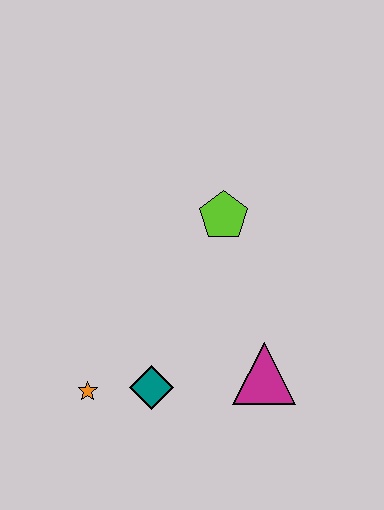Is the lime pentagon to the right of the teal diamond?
Yes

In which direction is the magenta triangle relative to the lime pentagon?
The magenta triangle is below the lime pentagon.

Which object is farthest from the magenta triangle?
The orange star is farthest from the magenta triangle.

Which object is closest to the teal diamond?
The orange star is closest to the teal diamond.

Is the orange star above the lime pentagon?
No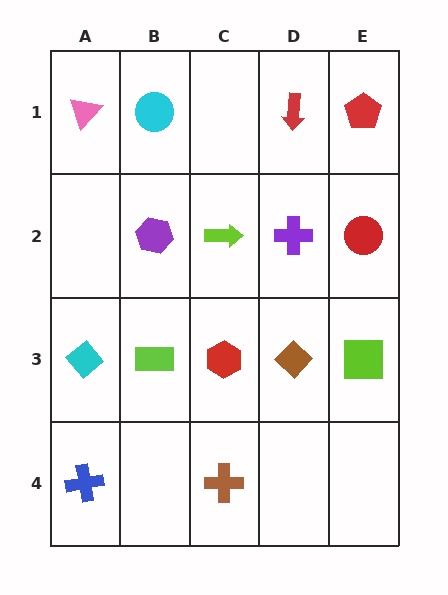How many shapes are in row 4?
2 shapes.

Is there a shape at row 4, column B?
No, that cell is empty.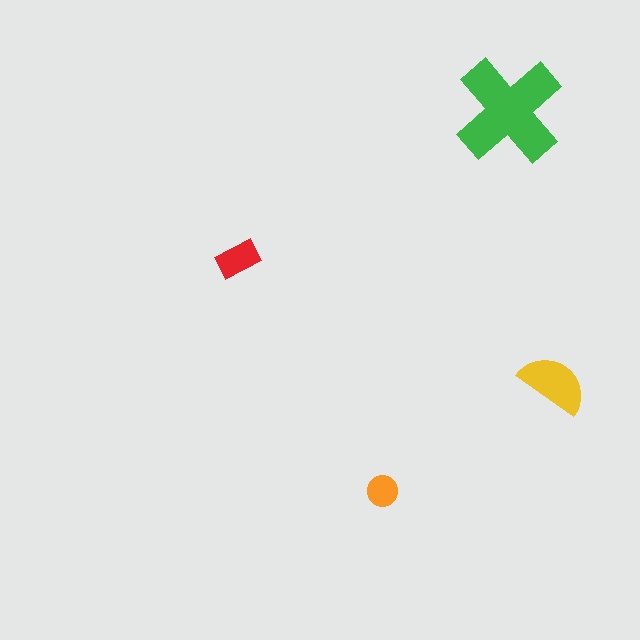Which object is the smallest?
The orange circle.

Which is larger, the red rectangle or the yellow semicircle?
The yellow semicircle.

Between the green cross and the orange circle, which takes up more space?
The green cross.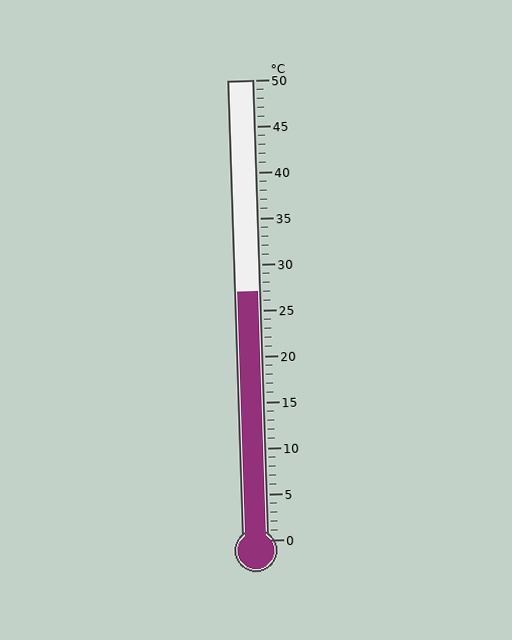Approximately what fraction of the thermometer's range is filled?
The thermometer is filled to approximately 55% of its range.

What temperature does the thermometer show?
The thermometer shows approximately 27°C.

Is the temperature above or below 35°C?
The temperature is below 35°C.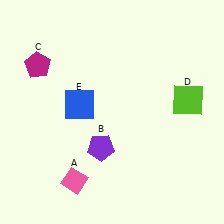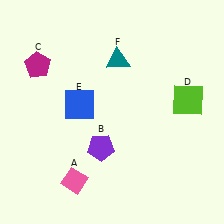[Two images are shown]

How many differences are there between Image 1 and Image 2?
There is 1 difference between the two images.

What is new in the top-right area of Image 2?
A teal triangle (F) was added in the top-right area of Image 2.